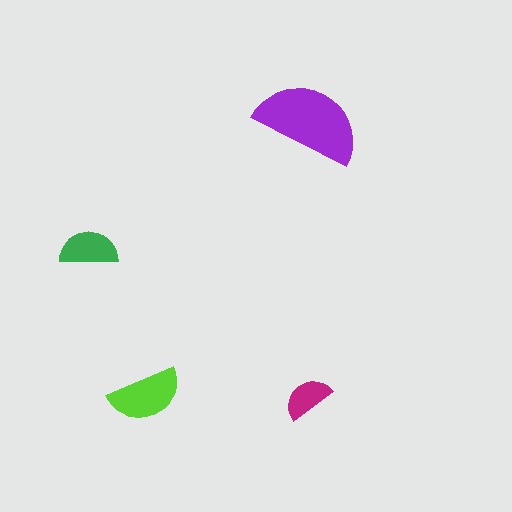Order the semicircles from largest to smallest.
the purple one, the lime one, the green one, the magenta one.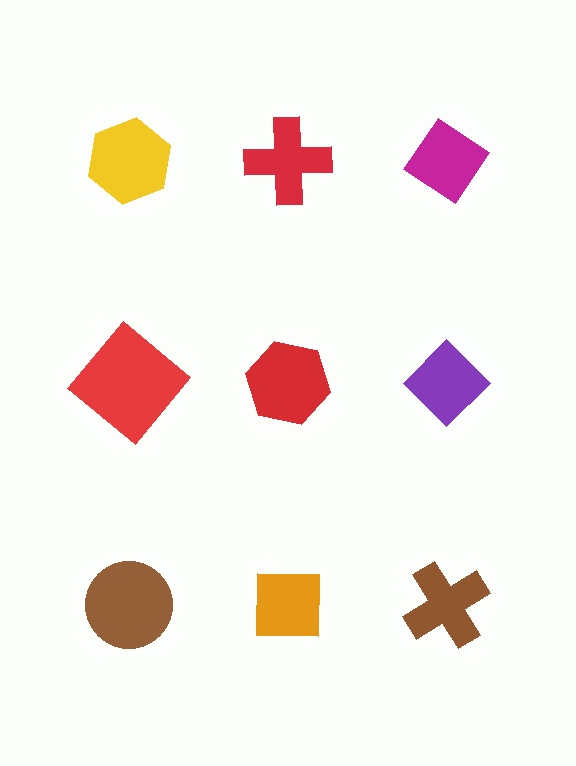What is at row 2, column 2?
A red hexagon.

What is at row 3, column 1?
A brown circle.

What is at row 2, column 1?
A red diamond.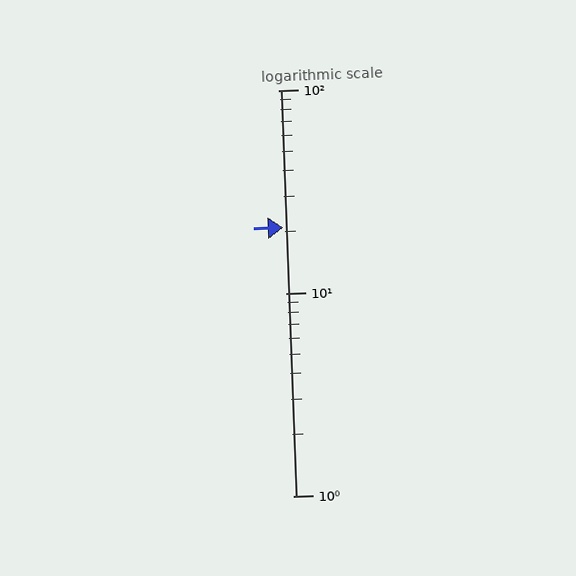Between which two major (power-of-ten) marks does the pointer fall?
The pointer is between 10 and 100.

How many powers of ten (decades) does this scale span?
The scale spans 2 decades, from 1 to 100.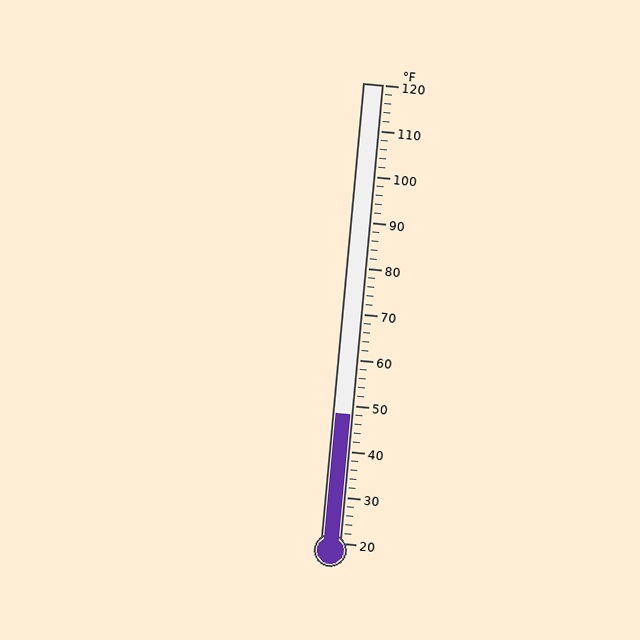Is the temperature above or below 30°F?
The temperature is above 30°F.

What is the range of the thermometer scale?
The thermometer scale ranges from 20°F to 120°F.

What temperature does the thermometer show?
The thermometer shows approximately 48°F.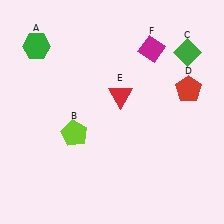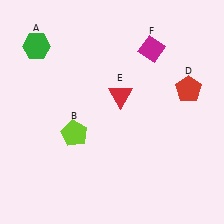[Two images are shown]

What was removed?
The green diamond (C) was removed in Image 2.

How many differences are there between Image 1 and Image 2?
There is 1 difference between the two images.